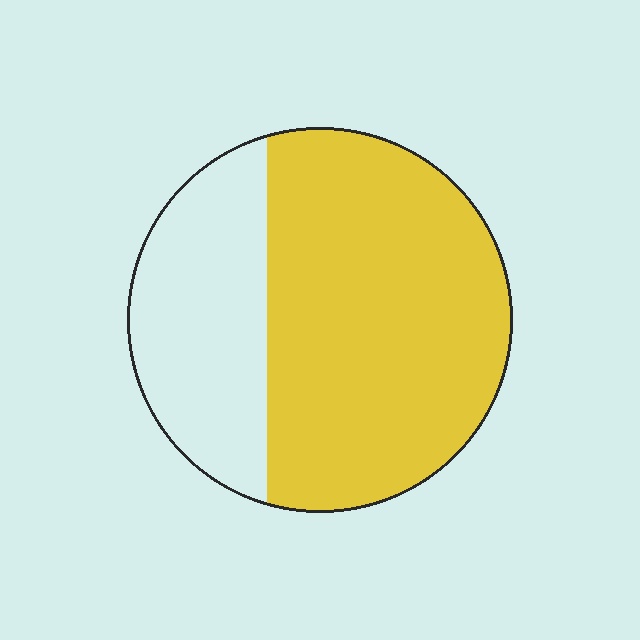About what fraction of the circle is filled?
About two thirds (2/3).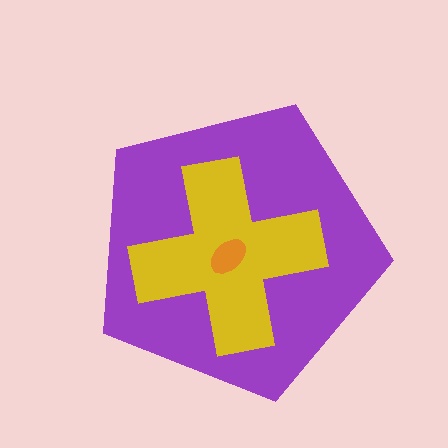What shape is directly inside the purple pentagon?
The yellow cross.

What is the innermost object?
The orange ellipse.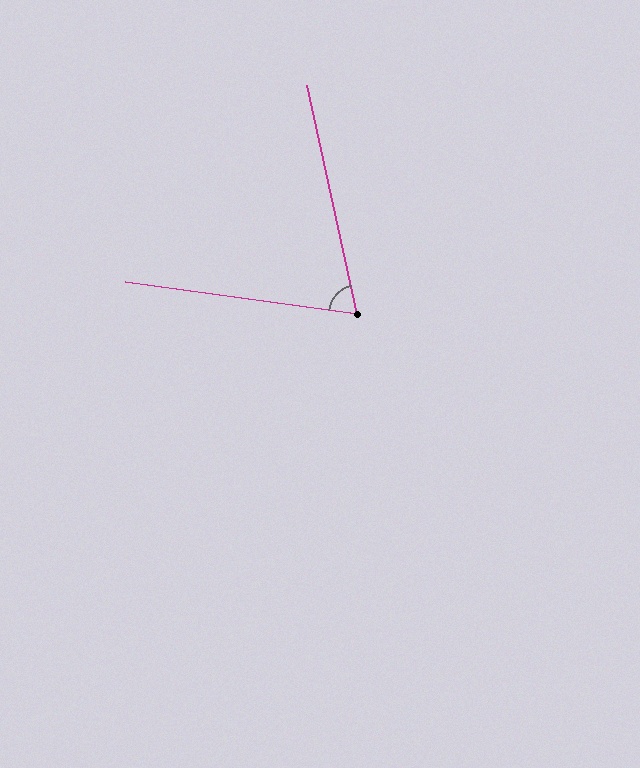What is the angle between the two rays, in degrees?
Approximately 70 degrees.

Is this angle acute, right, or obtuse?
It is acute.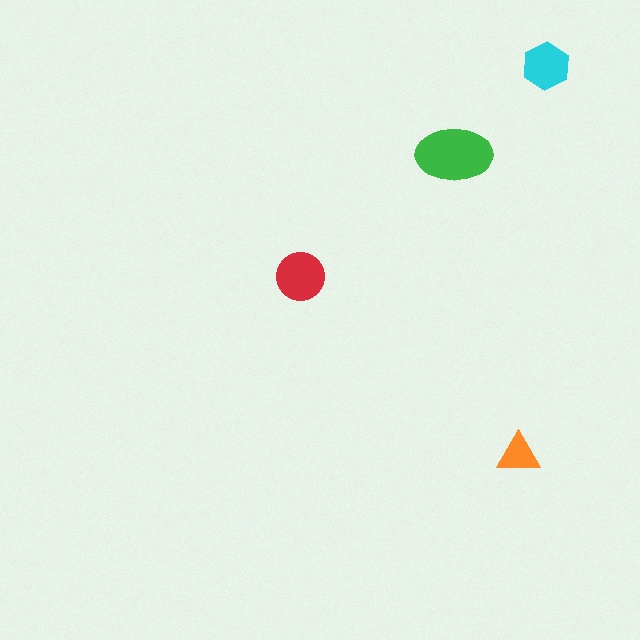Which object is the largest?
The green ellipse.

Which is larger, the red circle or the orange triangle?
The red circle.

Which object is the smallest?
The orange triangle.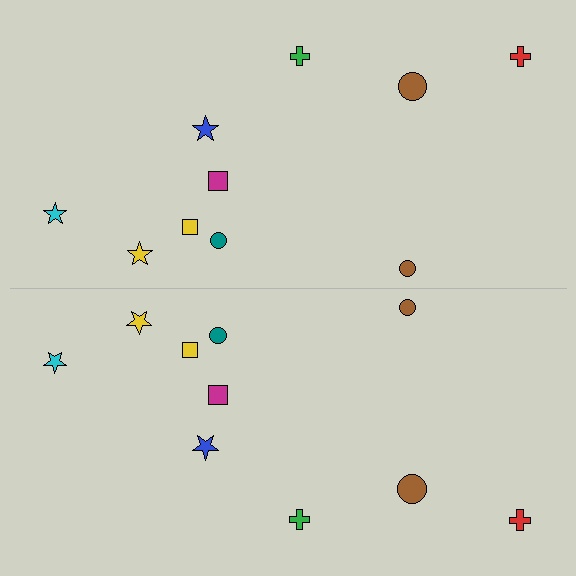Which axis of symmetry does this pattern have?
The pattern has a horizontal axis of symmetry running through the center of the image.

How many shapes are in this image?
There are 20 shapes in this image.